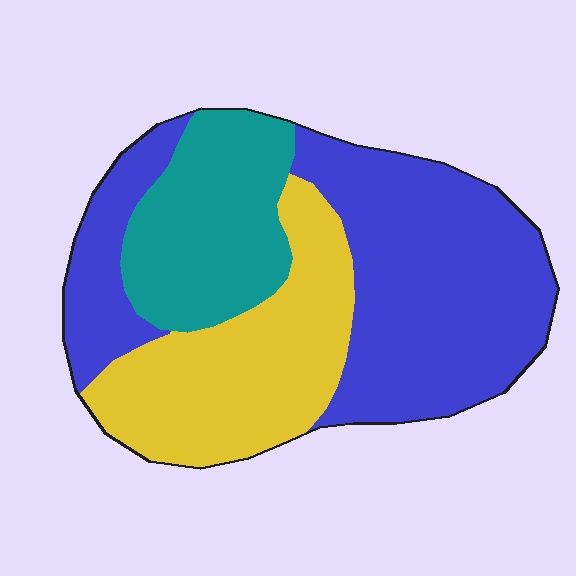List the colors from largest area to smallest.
From largest to smallest: blue, yellow, teal.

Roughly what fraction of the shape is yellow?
Yellow covers roughly 30% of the shape.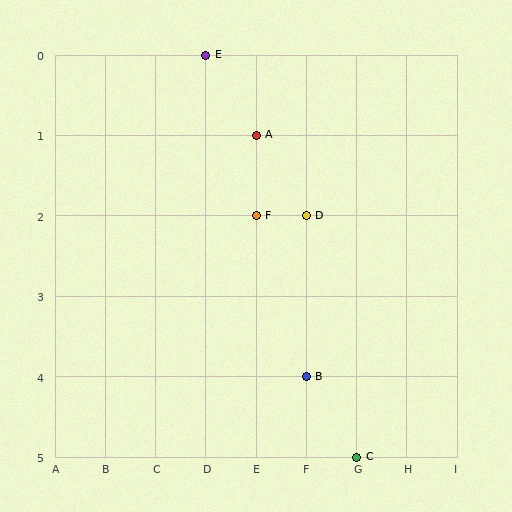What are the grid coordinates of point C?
Point C is at grid coordinates (G, 5).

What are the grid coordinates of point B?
Point B is at grid coordinates (F, 4).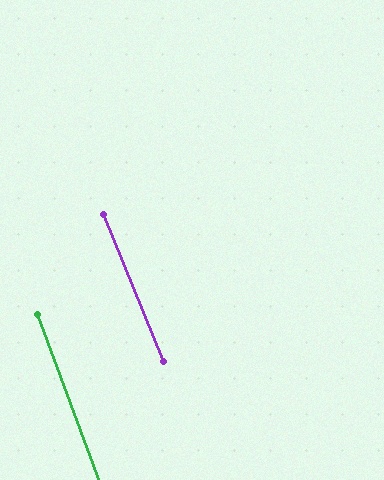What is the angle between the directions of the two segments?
Approximately 2 degrees.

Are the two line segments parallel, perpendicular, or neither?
Parallel — their directions differ by only 1.7°.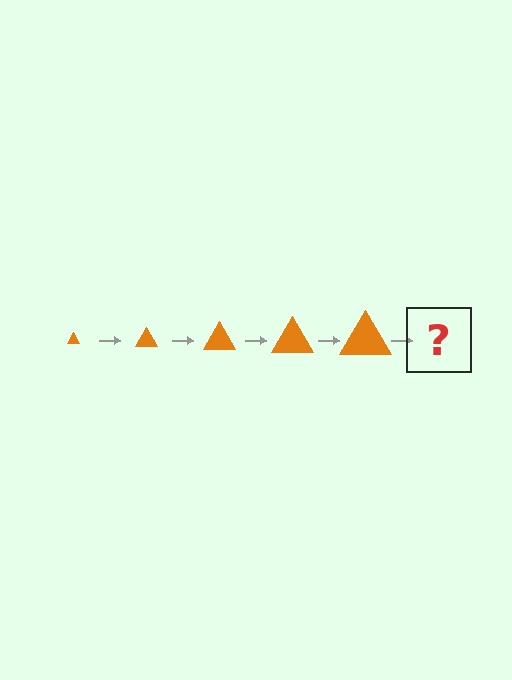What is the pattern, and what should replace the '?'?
The pattern is that the triangle gets progressively larger each step. The '?' should be an orange triangle, larger than the previous one.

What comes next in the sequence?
The next element should be an orange triangle, larger than the previous one.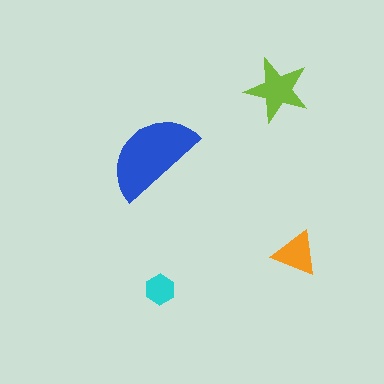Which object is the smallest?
The cyan hexagon.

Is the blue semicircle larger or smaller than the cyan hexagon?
Larger.